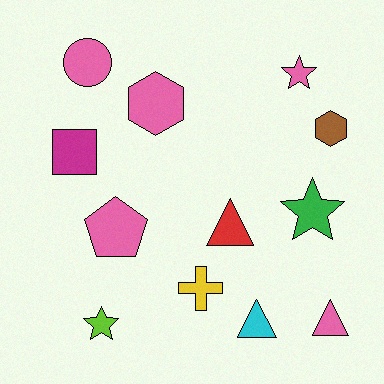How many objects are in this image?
There are 12 objects.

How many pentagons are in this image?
There is 1 pentagon.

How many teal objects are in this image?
There are no teal objects.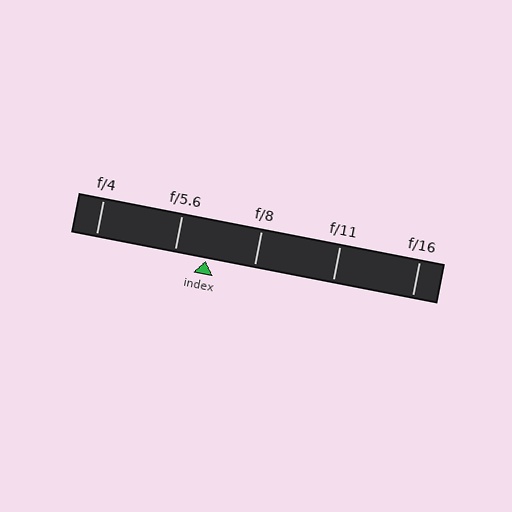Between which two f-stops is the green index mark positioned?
The index mark is between f/5.6 and f/8.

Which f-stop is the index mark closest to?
The index mark is closest to f/5.6.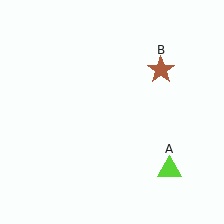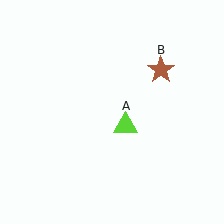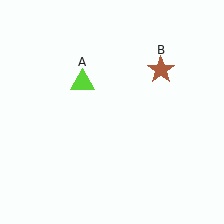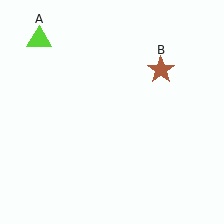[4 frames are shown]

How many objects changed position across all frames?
1 object changed position: lime triangle (object A).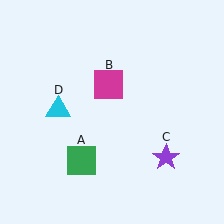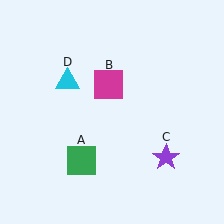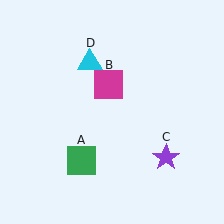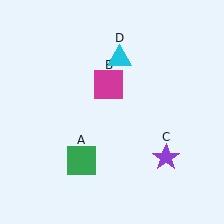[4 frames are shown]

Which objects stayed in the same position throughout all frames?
Green square (object A) and magenta square (object B) and purple star (object C) remained stationary.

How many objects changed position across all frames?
1 object changed position: cyan triangle (object D).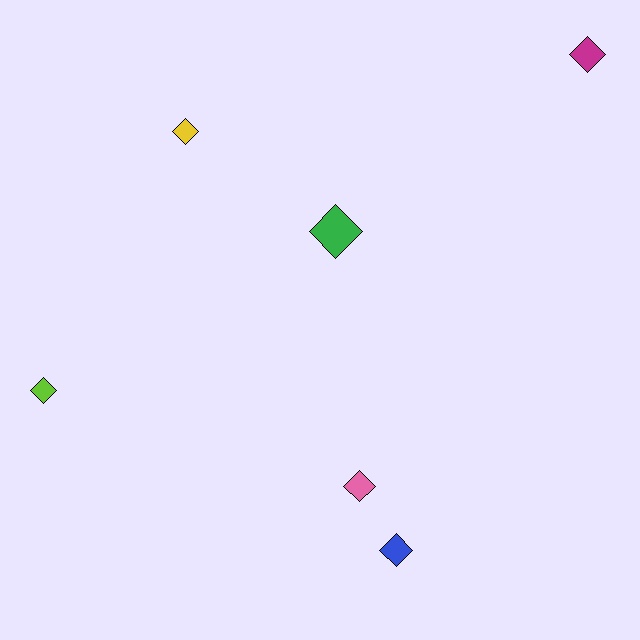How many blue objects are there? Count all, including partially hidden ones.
There is 1 blue object.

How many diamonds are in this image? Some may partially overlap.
There are 6 diamonds.